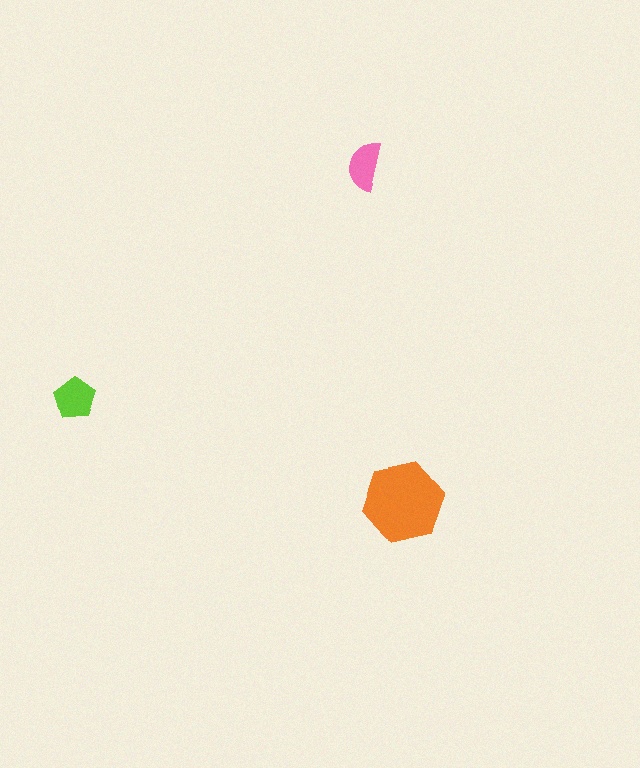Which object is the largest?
The orange hexagon.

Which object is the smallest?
The pink semicircle.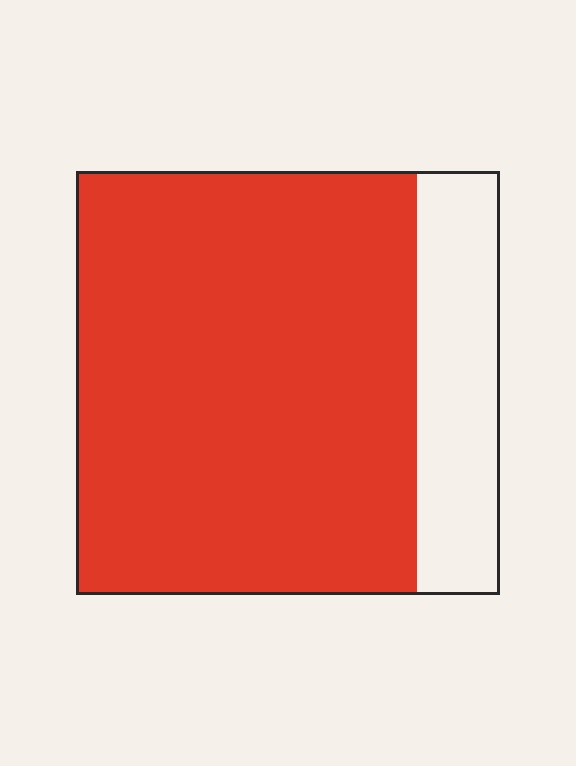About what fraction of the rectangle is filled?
About four fifths (4/5).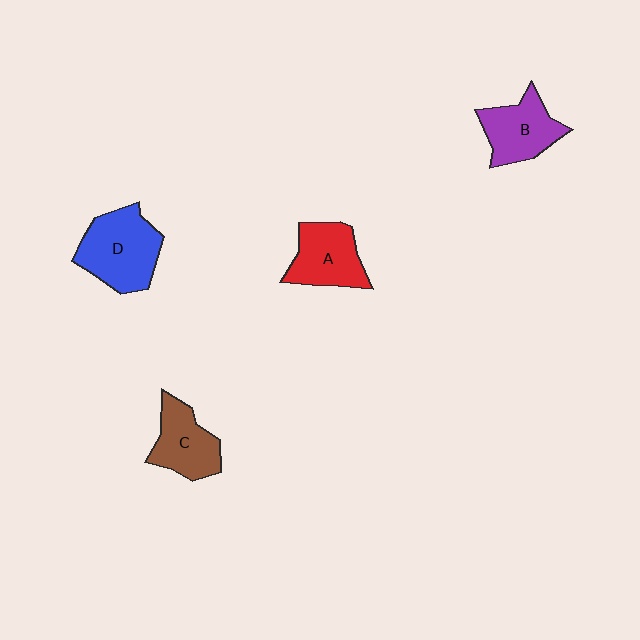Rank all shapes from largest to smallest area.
From largest to smallest: D (blue), A (red), B (purple), C (brown).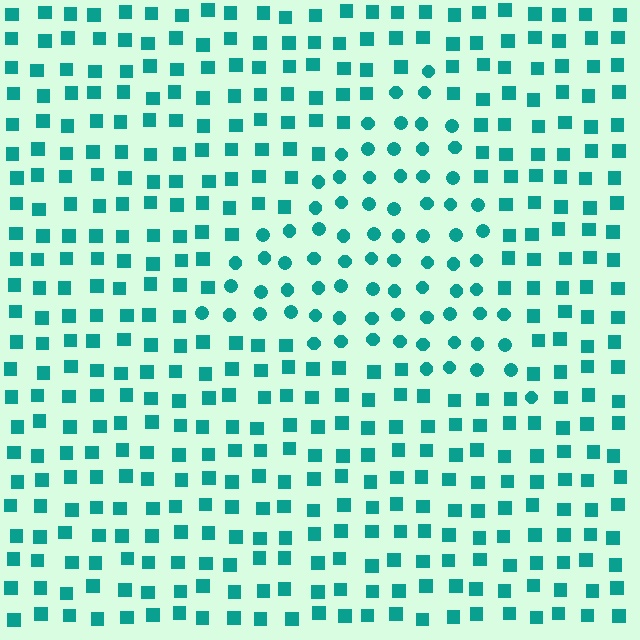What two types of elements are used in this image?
The image uses circles inside the triangle region and squares outside it.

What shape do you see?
I see a triangle.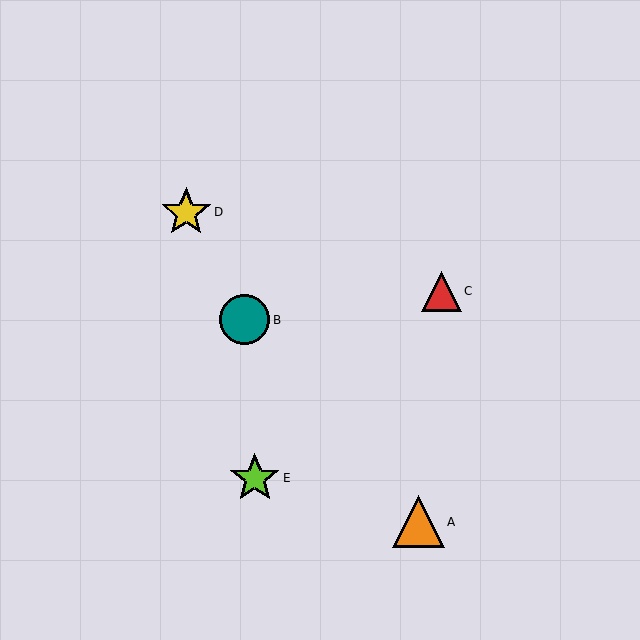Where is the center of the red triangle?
The center of the red triangle is at (441, 291).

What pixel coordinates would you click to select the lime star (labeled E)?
Click at (255, 478) to select the lime star E.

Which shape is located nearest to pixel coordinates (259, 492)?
The lime star (labeled E) at (255, 478) is nearest to that location.